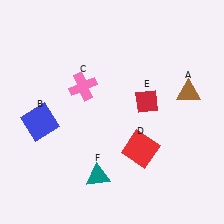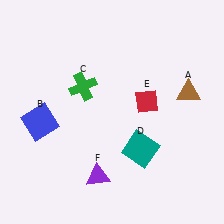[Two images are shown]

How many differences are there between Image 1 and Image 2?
There are 3 differences between the two images.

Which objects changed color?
C changed from pink to green. D changed from red to teal. F changed from teal to purple.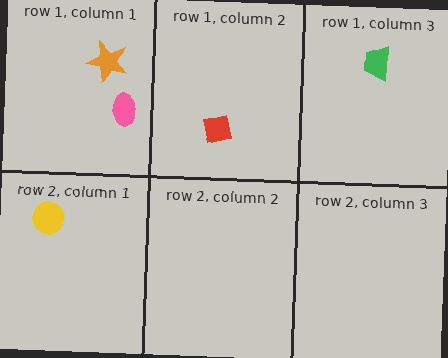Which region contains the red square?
The row 1, column 2 region.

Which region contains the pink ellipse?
The row 1, column 1 region.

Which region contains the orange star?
The row 1, column 1 region.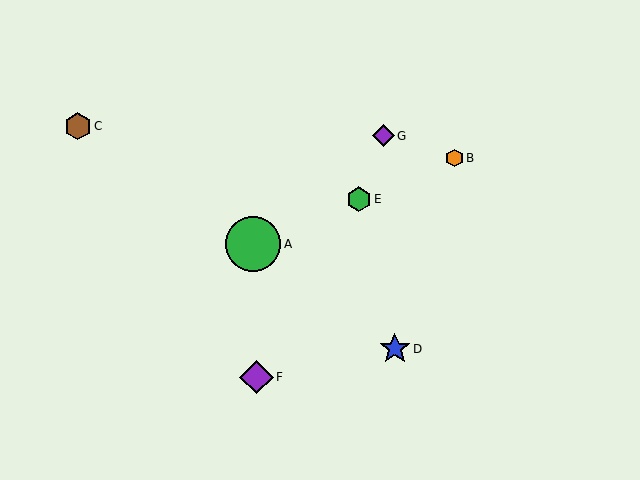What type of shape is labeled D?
Shape D is a blue star.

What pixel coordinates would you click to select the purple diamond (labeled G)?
Click at (384, 136) to select the purple diamond G.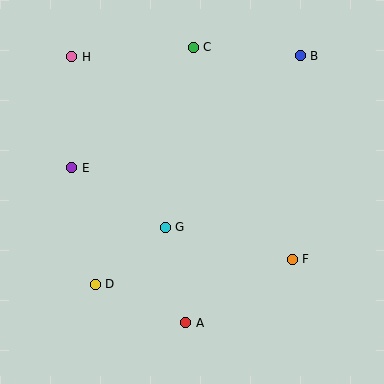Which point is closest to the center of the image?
Point G at (165, 227) is closest to the center.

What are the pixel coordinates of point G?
Point G is at (165, 227).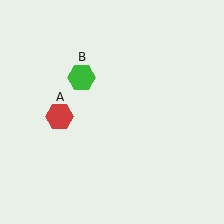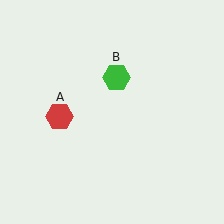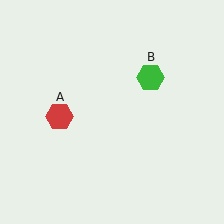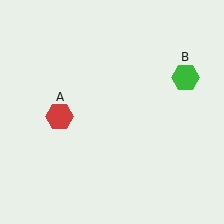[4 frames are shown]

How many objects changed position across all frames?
1 object changed position: green hexagon (object B).